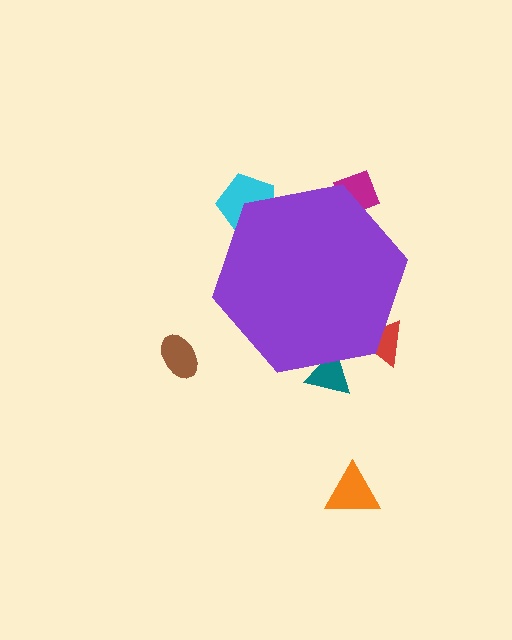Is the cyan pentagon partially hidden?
Yes, the cyan pentagon is partially hidden behind the purple hexagon.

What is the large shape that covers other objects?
A purple hexagon.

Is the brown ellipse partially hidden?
No, the brown ellipse is fully visible.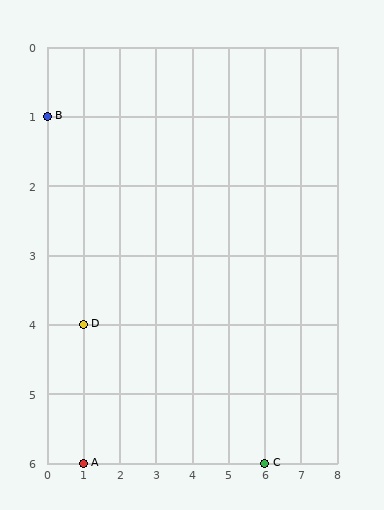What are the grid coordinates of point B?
Point B is at grid coordinates (0, 1).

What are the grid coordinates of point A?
Point A is at grid coordinates (1, 6).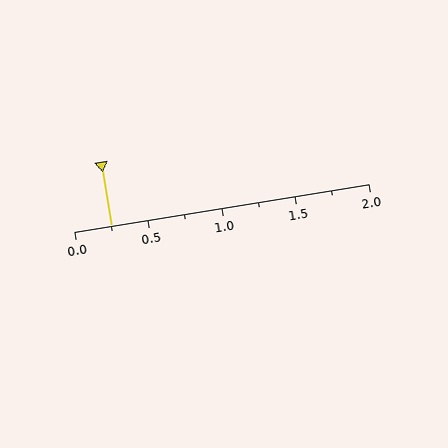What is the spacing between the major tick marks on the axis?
The major ticks are spaced 0.5 apart.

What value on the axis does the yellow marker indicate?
The marker indicates approximately 0.25.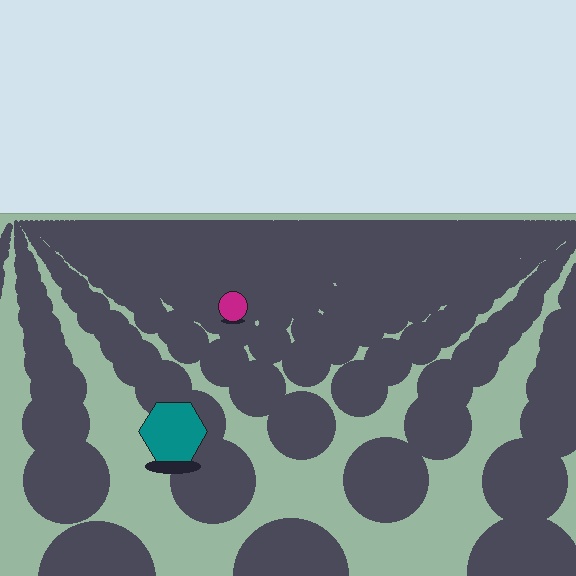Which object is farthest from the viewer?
The magenta circle is farthest from the viewer. It appears smaller and the ground texture around it is denser.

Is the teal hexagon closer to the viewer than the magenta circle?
Yes. The teal hexagon is closer — you can tell from the texture gradient: the ground texture is coarser near it.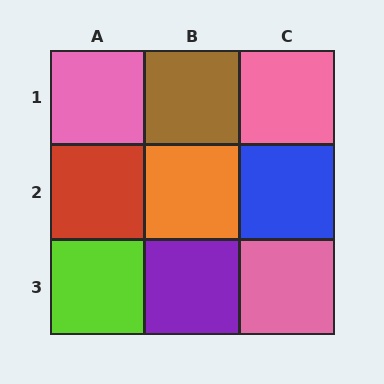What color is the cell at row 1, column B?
Brown.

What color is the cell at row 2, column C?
Blue.